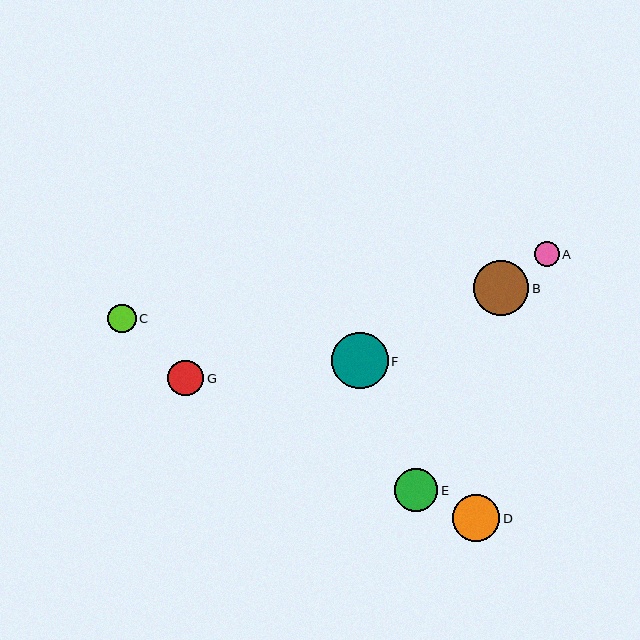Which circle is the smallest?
Circle A is the smallest with a size of approximately 25 pixels.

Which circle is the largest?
Circle F is the largest with a size of approximately 56 pixels.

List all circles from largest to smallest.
From largest to smallest: F, B, D, E, G, C, A.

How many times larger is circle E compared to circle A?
Circle E is approximately 1.7 times the size of circle A.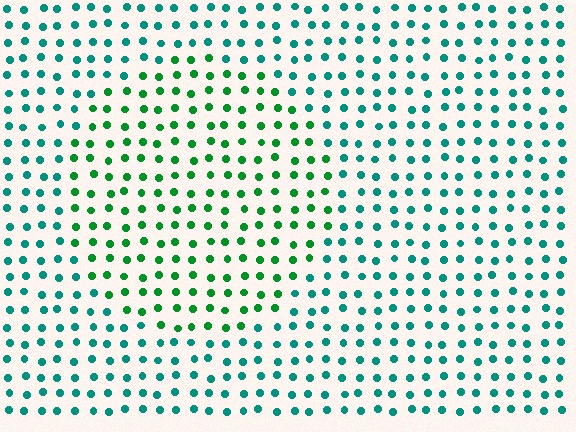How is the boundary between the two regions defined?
The boundary is defined purely by a slight shift in hue (about 36 degrees). Spacing, size, and orientation are identical on both sides.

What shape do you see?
I see a circle.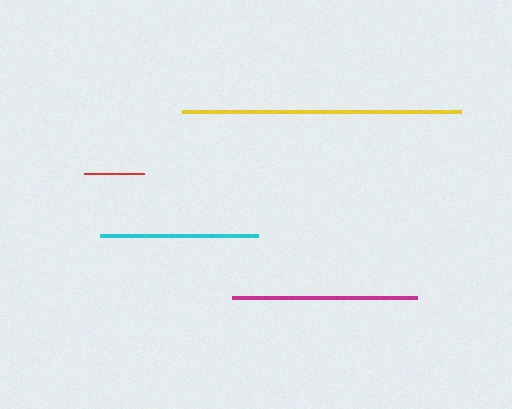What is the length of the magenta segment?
The magenta segment is approximately 184 pixels long.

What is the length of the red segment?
The red segment is approximately 60 pixels long.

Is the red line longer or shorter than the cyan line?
The cyan line is longer than the red line.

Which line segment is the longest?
The yellow line is the longest at approximately 279 pixels.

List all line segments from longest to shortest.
From longest to shortest: yellow, magenta, cyan, red.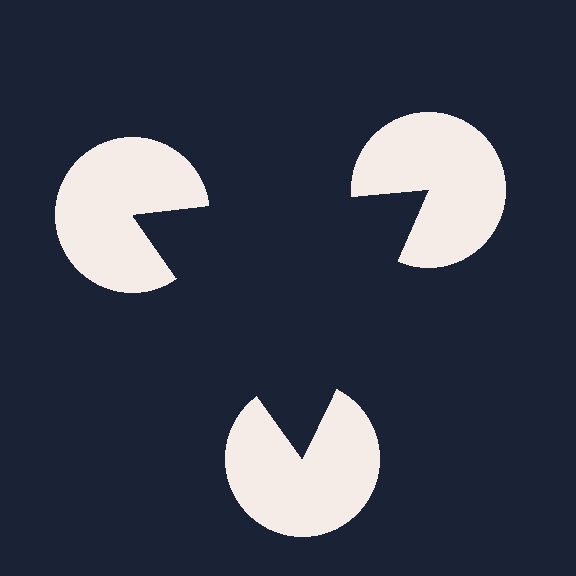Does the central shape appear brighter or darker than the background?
It typically appears slightly darker than the background, even though no actual brightness change is drawn.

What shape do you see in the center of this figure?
An illusory triangle — its edges are inferred from the aligned wedge cuts in the pac-man discs, not physically drawn.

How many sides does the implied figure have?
3 sides.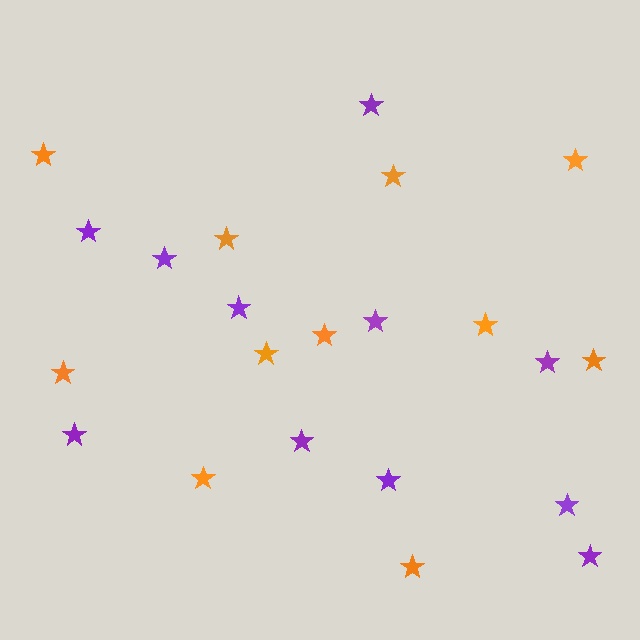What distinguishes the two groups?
There are 2 groups: one group of orange stars (11) and one group of purple stars (11).